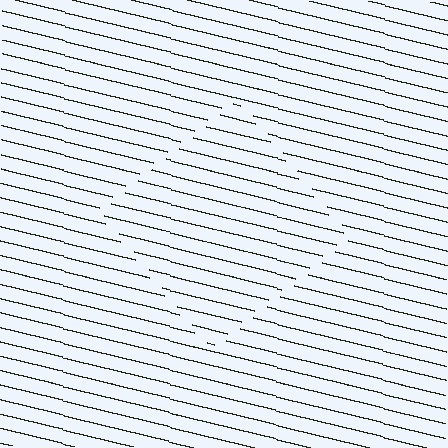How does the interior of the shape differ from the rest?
The interior of the shape contains the same grating, shifted by half a period — the contour is defined by the phase discontinuity where line-ends from the inner and outer gratings abut.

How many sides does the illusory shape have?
4 sides — the line-ends trace a square.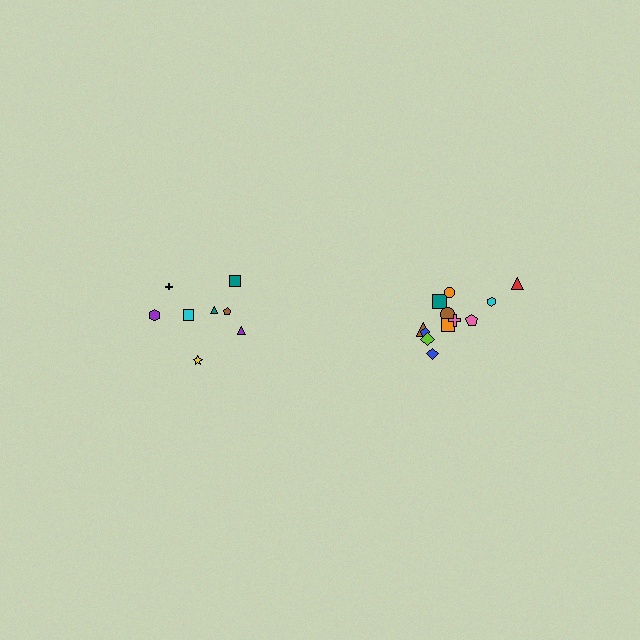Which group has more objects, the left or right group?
The right group.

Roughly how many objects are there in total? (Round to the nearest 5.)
Roughly 20 objects in total.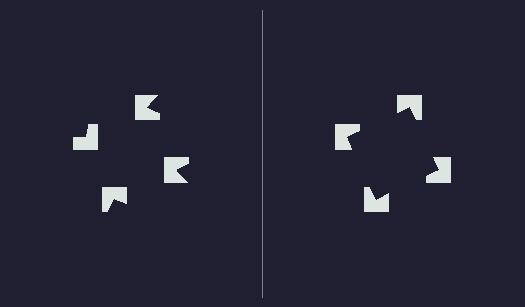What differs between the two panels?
The notched squares are positioned identically on both sides; only the wedge orientations differ. On the right they align to a square; on the left they are misaligned.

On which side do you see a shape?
An illusory square appears on the right side. On the left side the wedge cuts are rotated, so no coherent shape forms.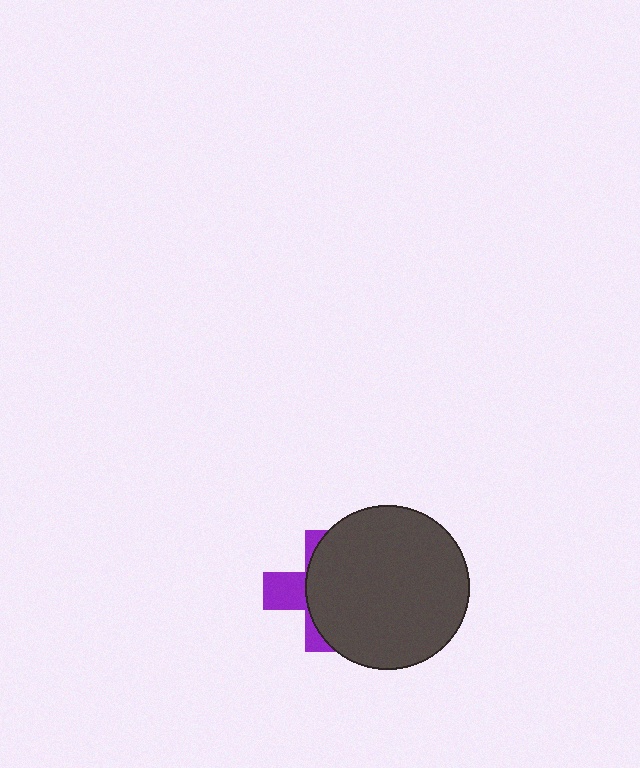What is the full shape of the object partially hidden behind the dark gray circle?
The partially hidden object is a purple cross.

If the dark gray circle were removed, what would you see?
You would see the complete purple cross.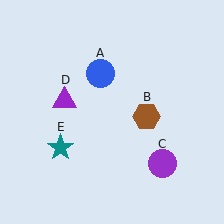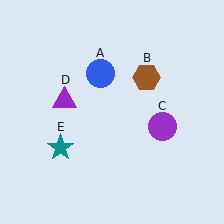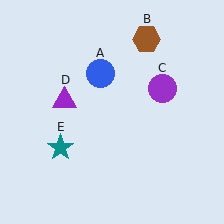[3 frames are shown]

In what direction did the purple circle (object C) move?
The purple circle (object C) moved up.